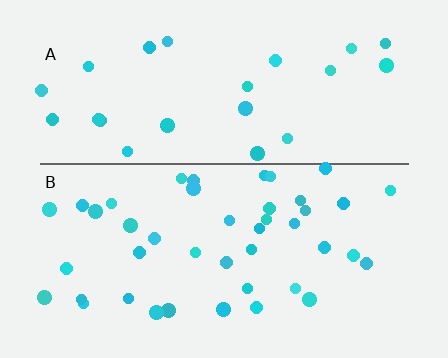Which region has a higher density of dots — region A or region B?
B (the bottom).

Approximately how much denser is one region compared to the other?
Approximately 1.8× — region B over region A.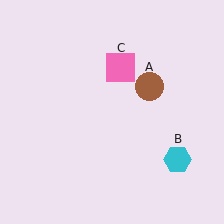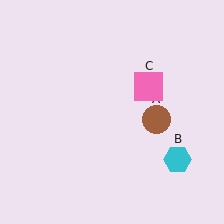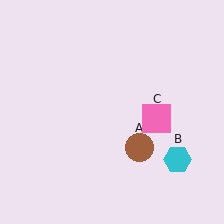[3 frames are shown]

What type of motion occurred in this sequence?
The brown circle (object A), pink square (object C) rotated clockwise around the center of the scene.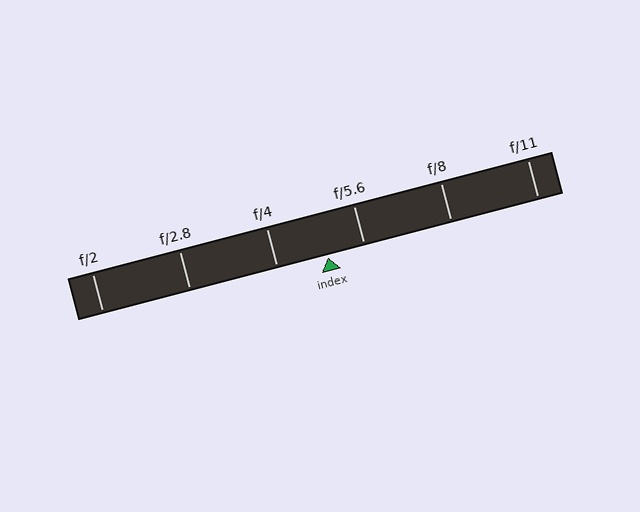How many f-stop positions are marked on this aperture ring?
There are 6 f-stop positions marked.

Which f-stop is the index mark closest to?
The index mark is closest to f/5.6.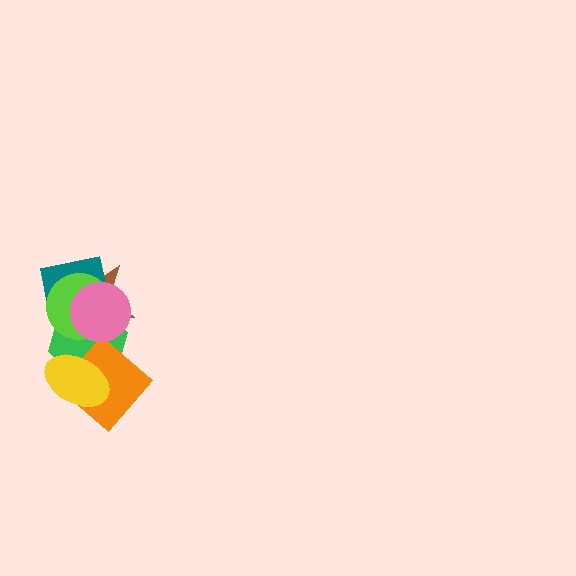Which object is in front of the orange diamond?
The yellow ellipse is in front of the orange diamond.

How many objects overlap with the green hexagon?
6 objects overlap with the green hexagon.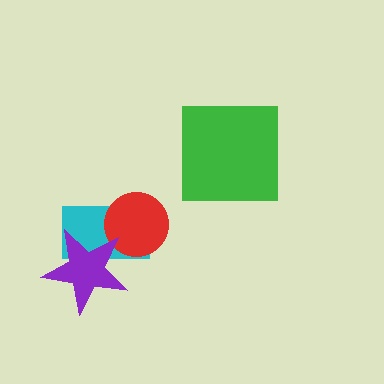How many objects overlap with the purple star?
2 objects overlap with the purple star.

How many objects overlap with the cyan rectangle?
2 objects overlap with the cyan rectangle.